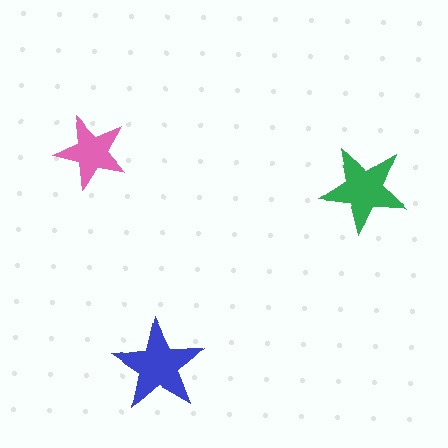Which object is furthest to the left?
The pink star is leftmost.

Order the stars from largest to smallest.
the blue one, the green one, the pink one.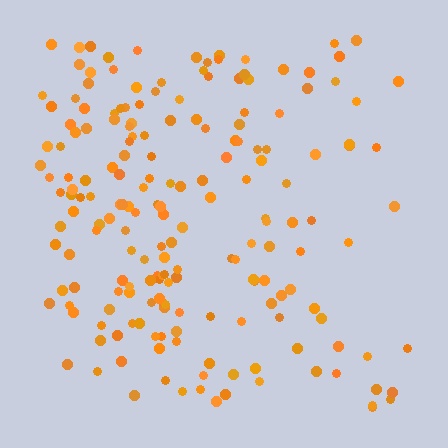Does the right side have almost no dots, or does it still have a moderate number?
Still a moderate number, just noticeably fewer than the left.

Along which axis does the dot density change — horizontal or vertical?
Horizontal.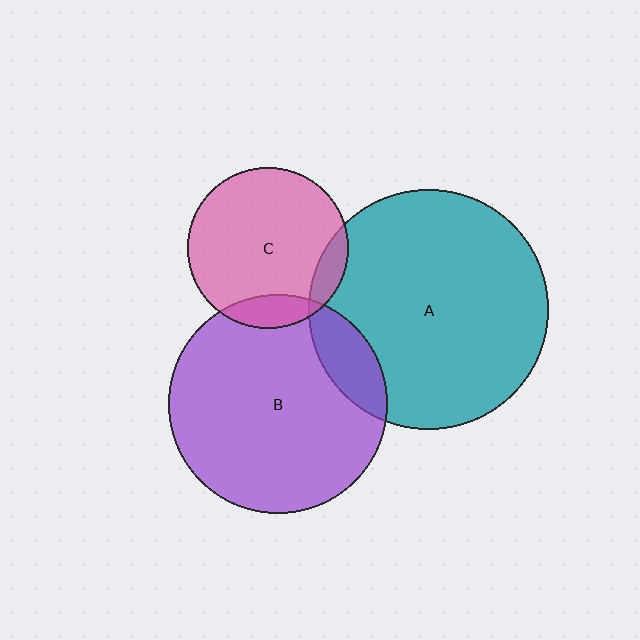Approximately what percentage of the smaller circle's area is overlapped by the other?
Approximately 15%.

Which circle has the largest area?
Circle A (teal).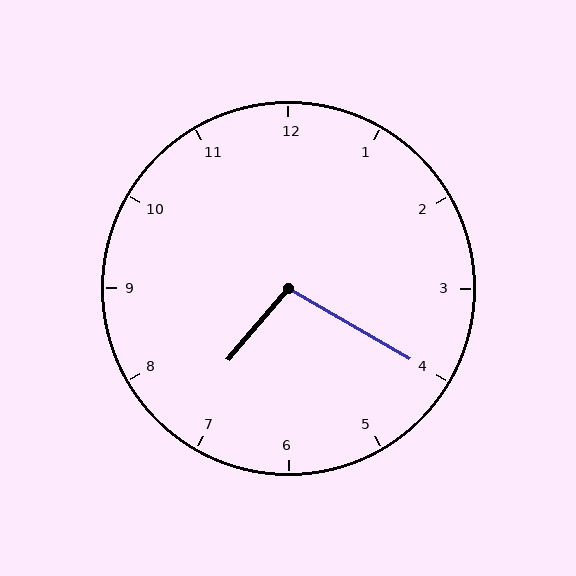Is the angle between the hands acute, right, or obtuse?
It is obtuse.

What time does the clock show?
7:20.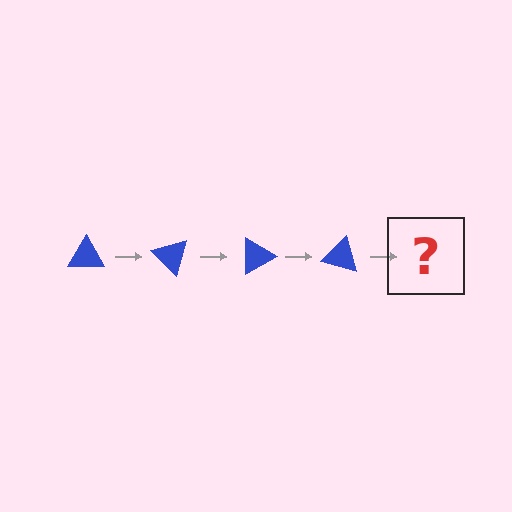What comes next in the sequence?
The next element should be a blue triangle rotated 180 degrees.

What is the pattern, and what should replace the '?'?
The pattern is that the triangle rotates 45 degrees each step. The '?' should be a blue triangle rotated 180 degrees.